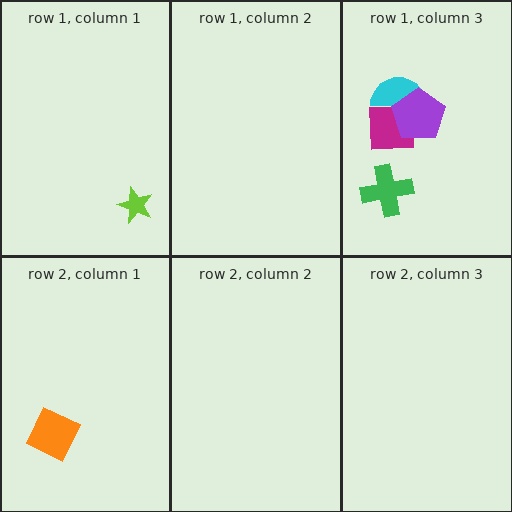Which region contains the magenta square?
The row 1, column 3 region.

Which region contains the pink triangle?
The row 1, column 3 region.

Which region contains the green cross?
The row 1, column 3 region.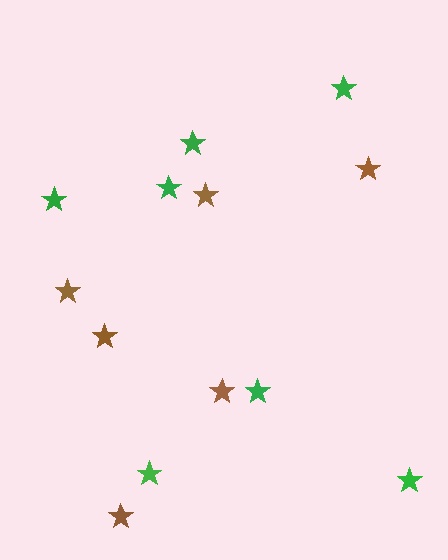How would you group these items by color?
There are 2 groups: one group of brown stars (6) and one group of green stars (7).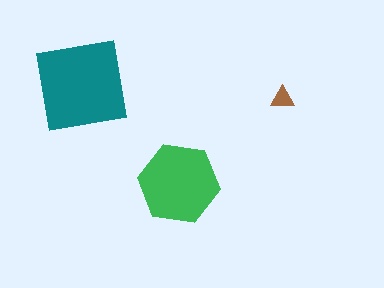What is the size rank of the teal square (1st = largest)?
1st.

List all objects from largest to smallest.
The teal square, the green hexagon, the brown triangle.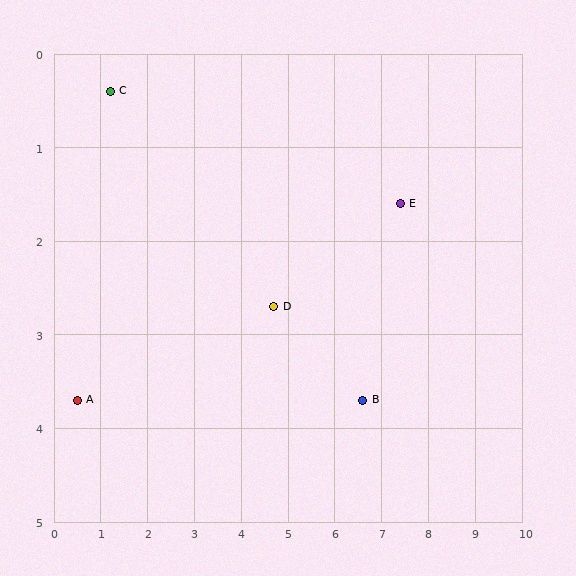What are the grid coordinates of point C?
Point C is at approximately (1.2, 0.4).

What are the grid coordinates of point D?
Point D is at approximately (4.7, 2.7).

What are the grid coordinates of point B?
Point B is at approximately (6.6, 3.7).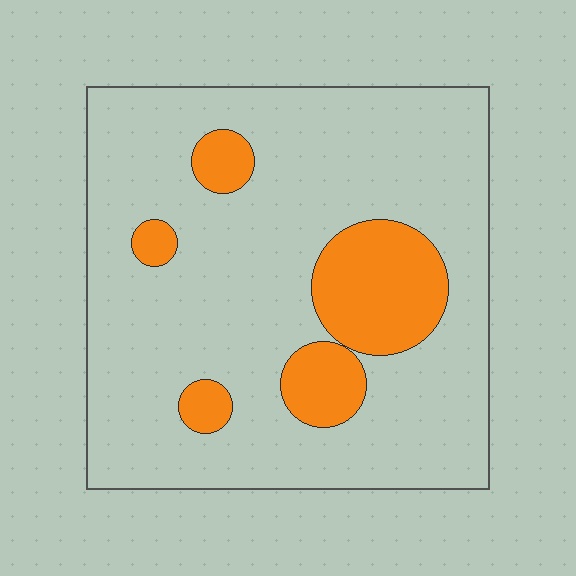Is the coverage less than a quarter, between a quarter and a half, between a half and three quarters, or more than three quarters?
Less than a quarter.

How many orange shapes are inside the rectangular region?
5.